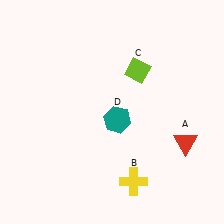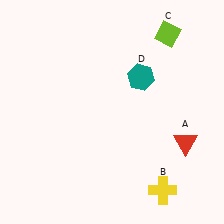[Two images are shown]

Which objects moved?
The objects that moved are: the yellow cross (B), the lime diamond (C), the teal hexagon (D).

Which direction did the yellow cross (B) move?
The yellow cross (B) moved right.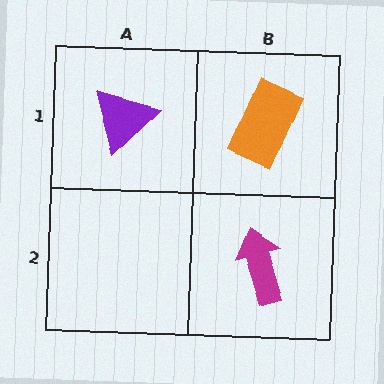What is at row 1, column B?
An orange rectangle.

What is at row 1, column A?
A purple triangle.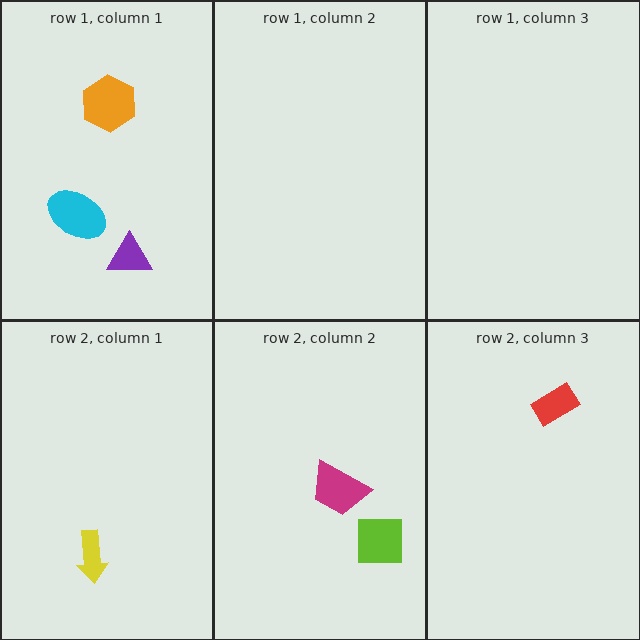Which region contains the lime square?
The row 2, column 2 region.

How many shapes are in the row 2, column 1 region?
1.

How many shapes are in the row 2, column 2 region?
2.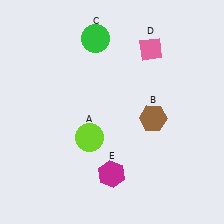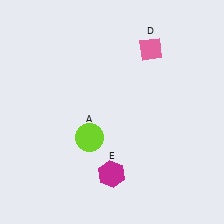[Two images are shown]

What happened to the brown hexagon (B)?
The brown hexagon (B) was removed in Image 2. It was in the bottom-right area of Image 1.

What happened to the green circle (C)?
The green circle (C) was removed in Image 2. It was in the top-left area of Image 1.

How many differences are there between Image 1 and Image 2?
There are 2 differences between the two images.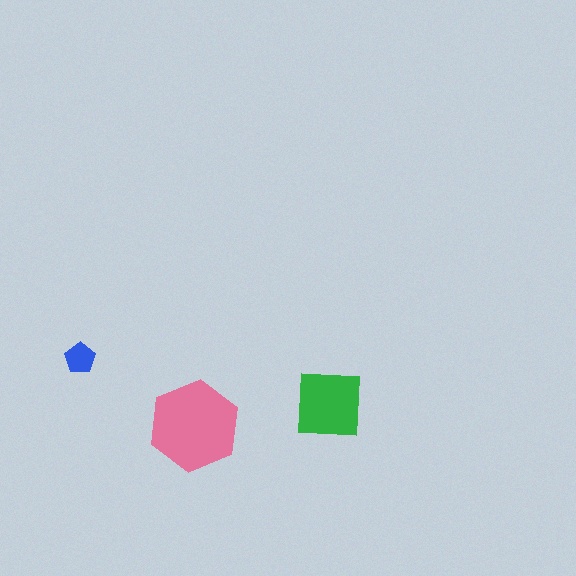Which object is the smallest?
The blue pentagon.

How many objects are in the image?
There are 3 objects in the image.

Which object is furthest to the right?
The green square is rightmost.